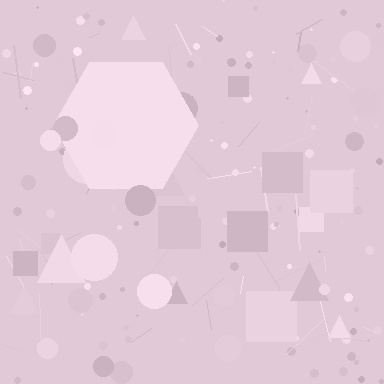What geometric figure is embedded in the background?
A hexagon is embedded in the background.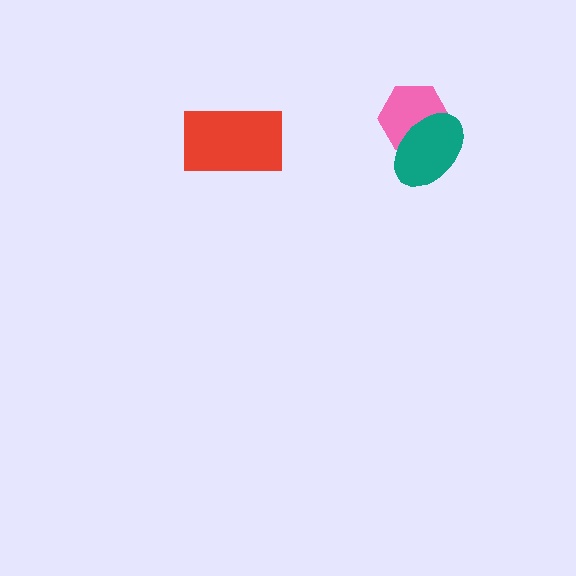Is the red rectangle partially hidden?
No, no other shape covers it.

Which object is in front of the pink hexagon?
The teal ellipse is in front of the pink hexagon.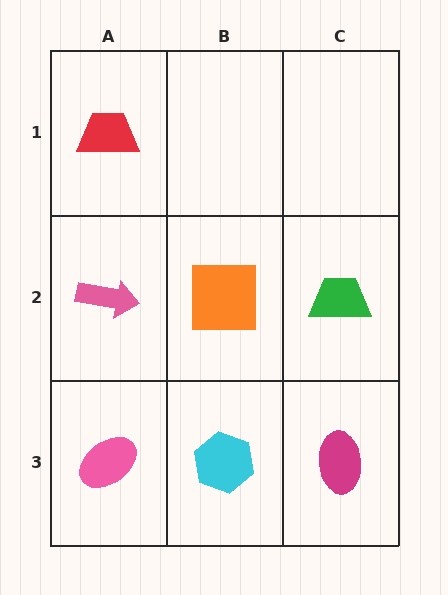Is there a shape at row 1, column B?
No, that cell is empty.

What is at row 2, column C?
A green trapezoid.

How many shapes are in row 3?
3 shapes.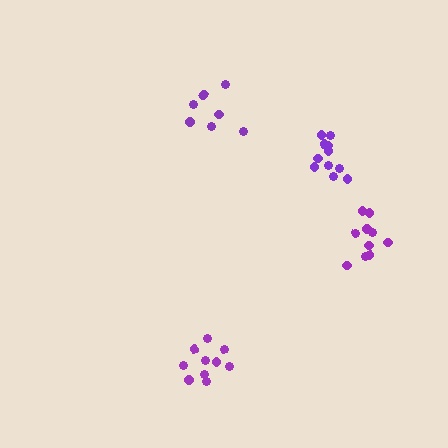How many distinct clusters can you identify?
There are 4 distinct clusters.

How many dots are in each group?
Group 1: 10 dots, Group 2: 10 dots, Group 3: 11 dots, Group 4: 7 dots (38 total).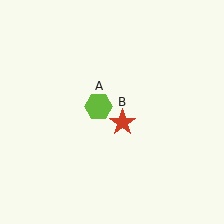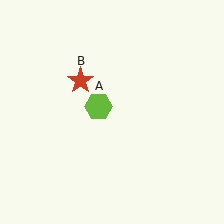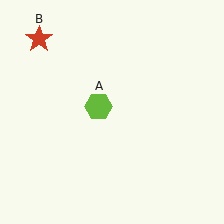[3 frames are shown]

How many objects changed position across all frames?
1 object changed position: red star (object B).